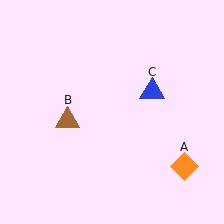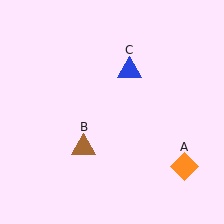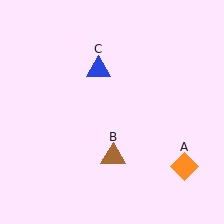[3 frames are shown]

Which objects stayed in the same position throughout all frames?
Orange diamond (object A) remained stationary.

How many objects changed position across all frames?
2 objects changed position: brown triangle (object B), blue triangle (object C).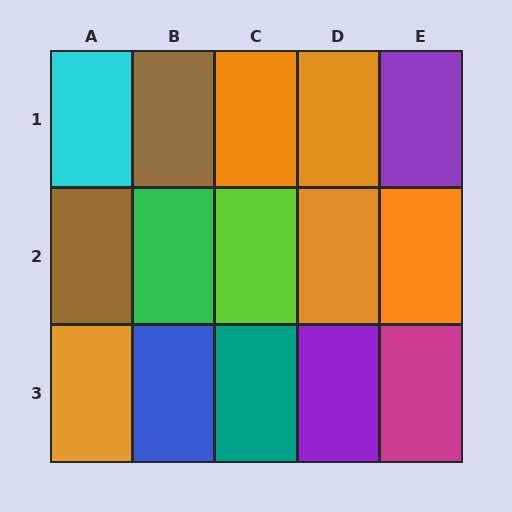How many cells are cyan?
1 cell is cyan.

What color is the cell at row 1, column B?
Brown.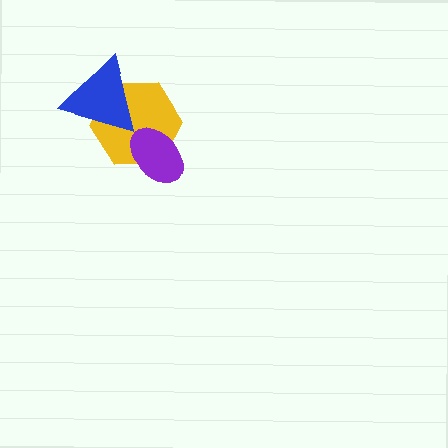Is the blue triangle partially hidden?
No, no other shape covers it.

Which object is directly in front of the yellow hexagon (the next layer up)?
The purple ellipse is directly in front of the yellow hexagon.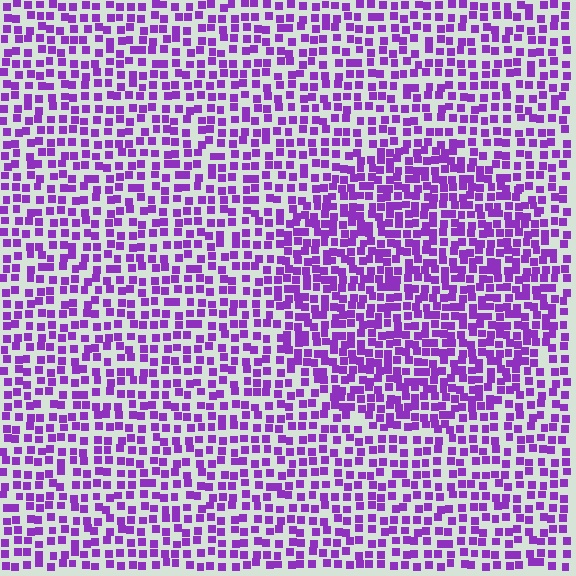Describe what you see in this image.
The image contains small purple elements arranged at two different densities. A circle-shaped region is visible where the elements are more densely packed than the surrounding area.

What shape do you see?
I see a circle.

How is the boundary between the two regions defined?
The boundary is defined by a change in element density (approximately 1.6x ratio). All elements are the same color, size, and shape.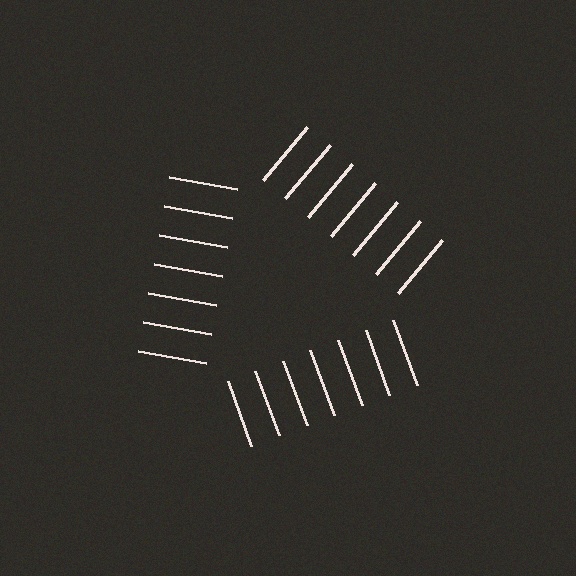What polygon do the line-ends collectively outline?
An illusory triangle — the line segments terminate on its edges but no continuous stroke is drawn.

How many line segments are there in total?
21 — 7 along each of the 3 edges.